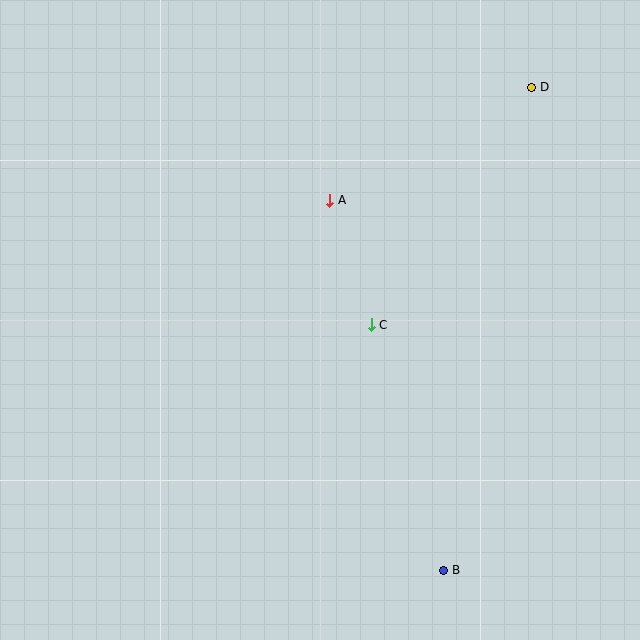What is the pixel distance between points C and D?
The distance between C and D is 287 pixels.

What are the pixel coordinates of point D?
Point D is at (532, 87).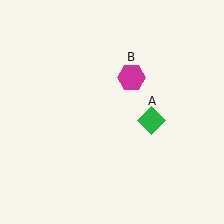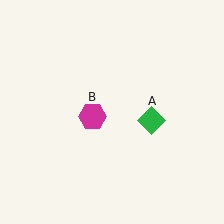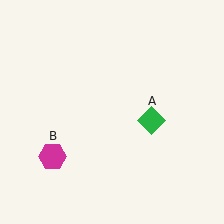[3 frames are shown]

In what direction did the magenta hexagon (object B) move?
The magenta hexagon (object B) moved down and to the left.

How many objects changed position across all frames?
1 object changed position: magenta hexagon (object B).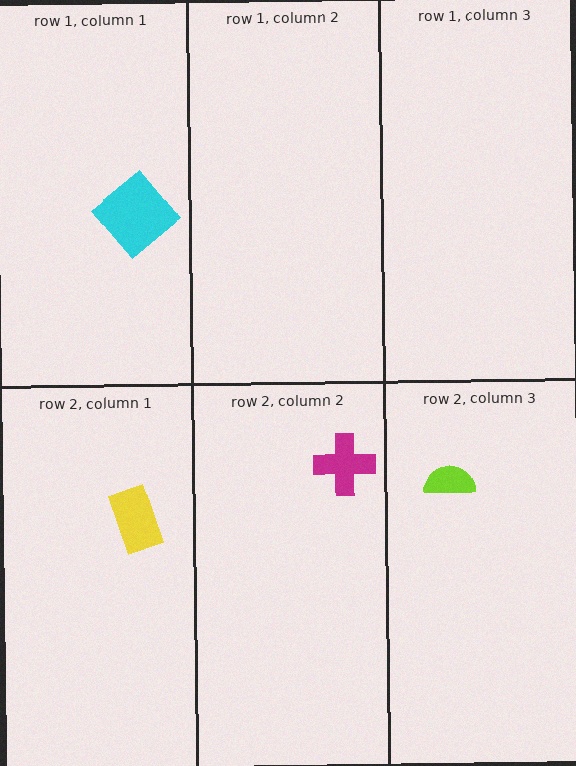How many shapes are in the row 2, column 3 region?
1.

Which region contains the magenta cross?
The row 2, column 2 region.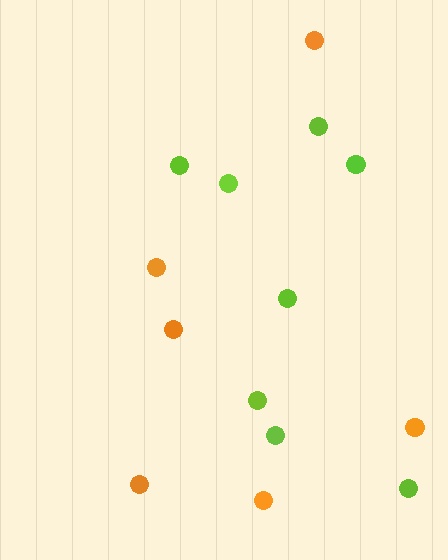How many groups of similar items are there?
There are 2 groups: one group of lime circles (8) and one group of orange circles (6).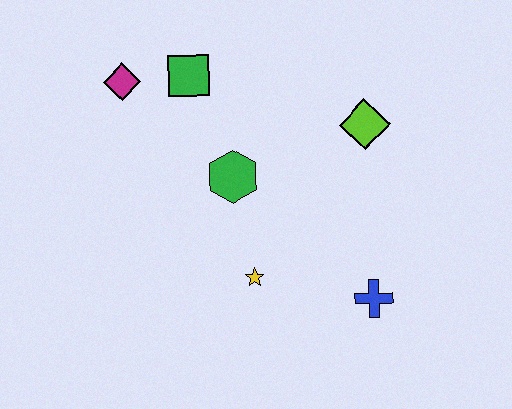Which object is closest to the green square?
The magenta diamond is closest to the green square.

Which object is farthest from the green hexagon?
The blue cross is farthest from the green hexagon.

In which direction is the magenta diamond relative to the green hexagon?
The magenta diamond is to the left of the green hexagon.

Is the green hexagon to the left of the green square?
No